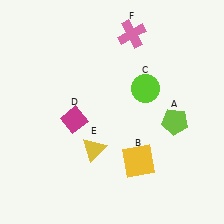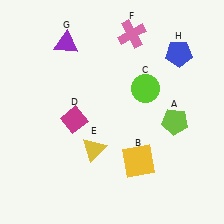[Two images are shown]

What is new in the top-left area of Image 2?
A purple triangle (G) was added in the top-left area of Image 2.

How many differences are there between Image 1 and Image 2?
There are 2 differences between the two images.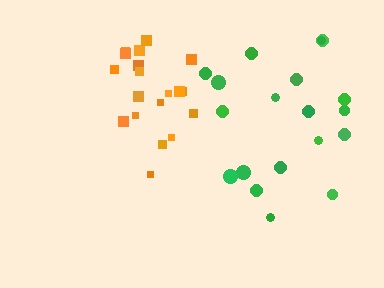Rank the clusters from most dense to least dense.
orange, green.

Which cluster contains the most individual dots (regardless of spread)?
Orange (19).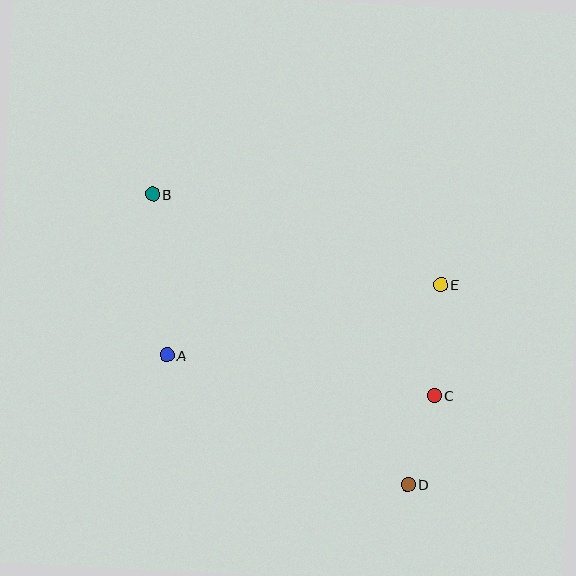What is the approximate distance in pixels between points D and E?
The distance between D and E is approximately 202 pixels.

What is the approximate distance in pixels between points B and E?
The distance between B and E is approximately 302 pixels.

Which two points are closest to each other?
Points C and D are closest to each other.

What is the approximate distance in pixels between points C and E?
The distance between C and E is approximately 111 pixels.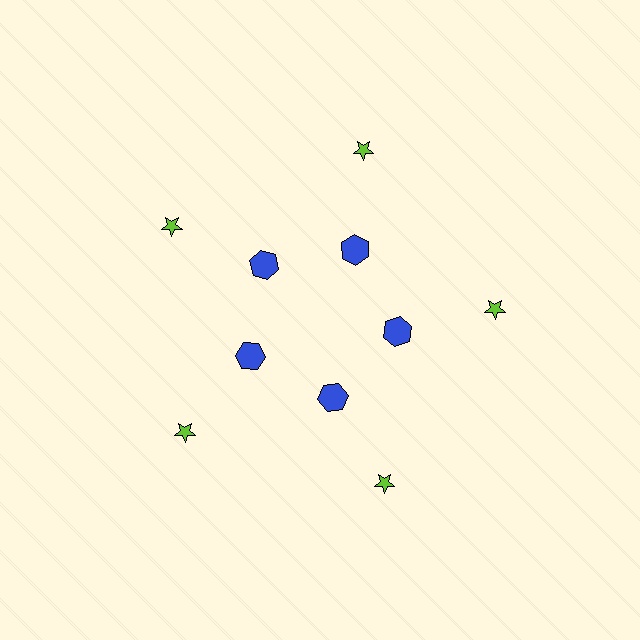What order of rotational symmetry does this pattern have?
This pattern has 5-fold rotational symmetry.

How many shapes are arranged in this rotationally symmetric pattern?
There are 10 shapes, arranged in 5 groups of 2.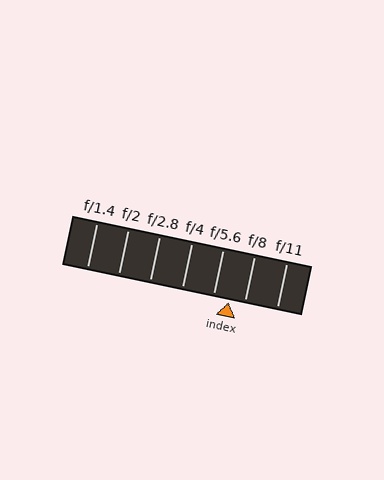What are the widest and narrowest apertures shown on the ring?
The widest aperture shown is f/1.4 and the narrowest is f/11.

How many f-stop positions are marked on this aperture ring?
There are 7 f-stop positions marked.